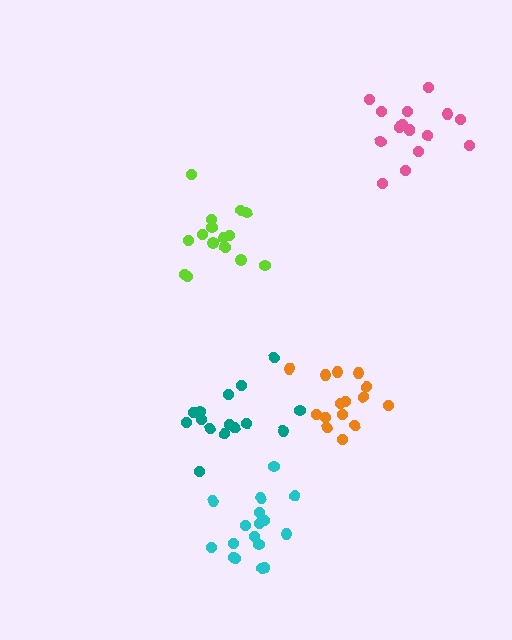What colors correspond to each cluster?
The clusters are colored: orange, lime, teal, cyan, pink.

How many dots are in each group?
Group 1: 15 dots, Group 2: 16 dots, Group 3: 16 dots, Group 4: 17 dots, Group 5: 17 dots (81 total).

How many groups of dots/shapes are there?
There are 5 groups.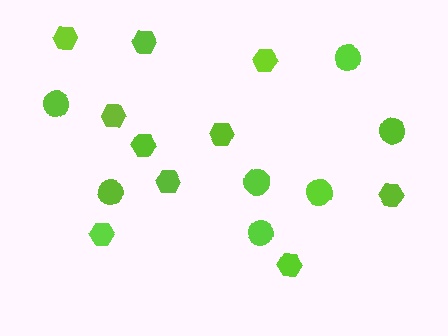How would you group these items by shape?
There are 2 groups: one group of circles (7) and one group of hexagons (10).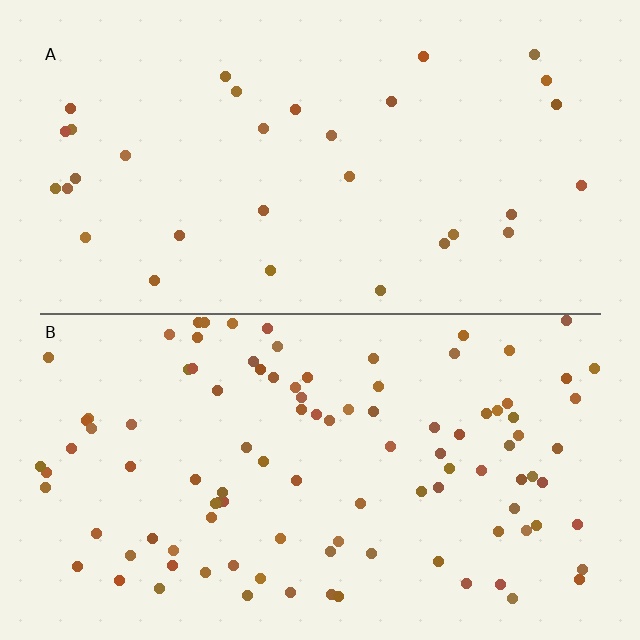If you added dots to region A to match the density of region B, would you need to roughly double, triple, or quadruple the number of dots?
Approximately triple.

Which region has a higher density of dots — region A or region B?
B (the bottom).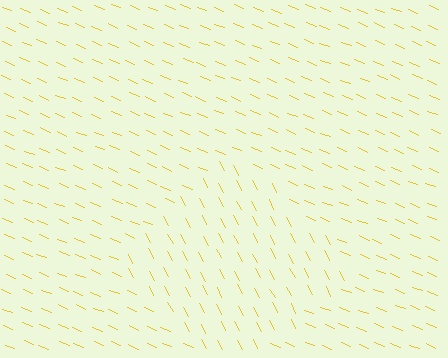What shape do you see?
I see a diamond.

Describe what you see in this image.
The image is filled with small yellow line segments. A diamond region in the image has lines oriented differently from the surrounding lines, creating a visible texture boundary.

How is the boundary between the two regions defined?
The boundary is defined purely by a change in line orientation (approximately 39 degrees difference). All lines are the same color and thickness.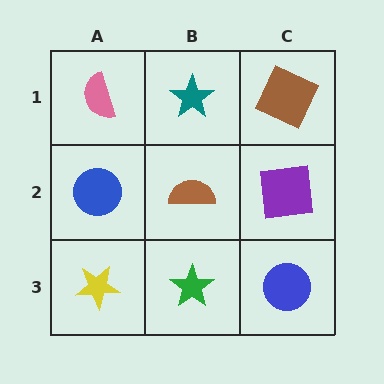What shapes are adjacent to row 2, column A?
A pink semicircle (row 1, column A), a yellow star (row 3, column A), a brown semicircle (row 2, column B).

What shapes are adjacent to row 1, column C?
A purple square (row 2, column C), a teal star (row 1, column B).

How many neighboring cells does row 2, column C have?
3.